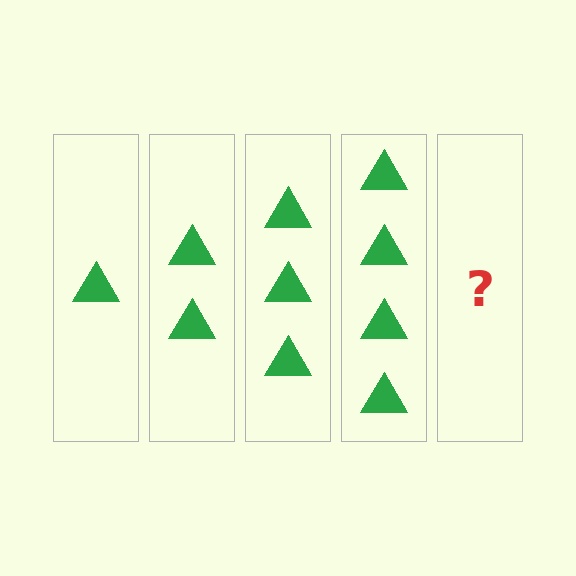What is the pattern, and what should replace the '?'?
The pattern is that each step adds one more triangle. The '?' should be 5 triangles.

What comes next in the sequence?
The next element should be 5 triangles.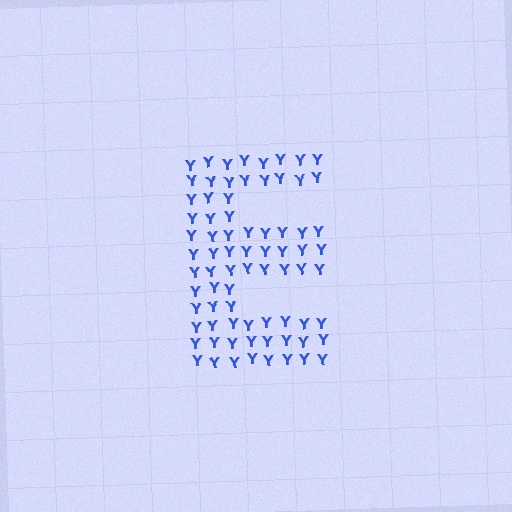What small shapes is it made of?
It is made of small letter Y's.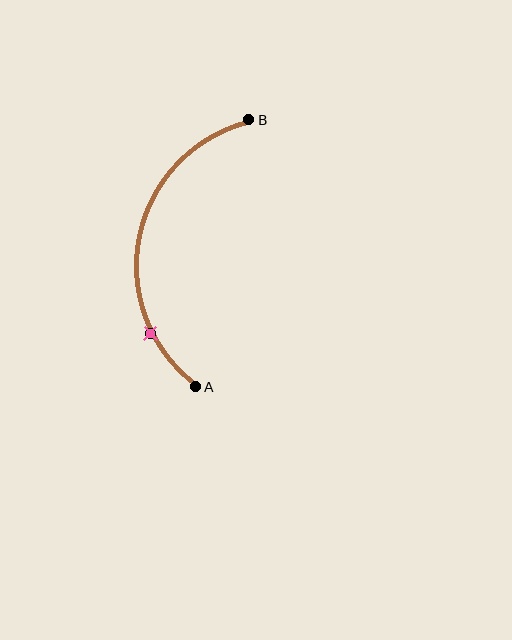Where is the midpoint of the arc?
The arc midpoint is the point on the curve farthest from the straight line joining A and B. It sits to the left of that line.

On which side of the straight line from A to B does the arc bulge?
The arc bulges to the left of the straight line connecting A and B.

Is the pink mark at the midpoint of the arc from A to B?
No. The pink mark lies on the arc but is closer to endpoint A. The arc midpoint would be at the point on the curve equidistant along the arc from both A and B.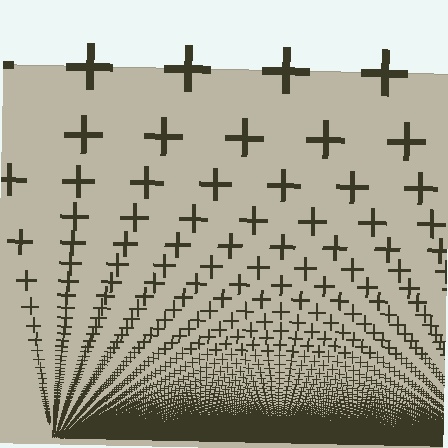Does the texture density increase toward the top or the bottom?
Density increases toward the bottom.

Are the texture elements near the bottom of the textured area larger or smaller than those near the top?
Smaller. The gradient is inverted — elements near the bottom are smaller and denser.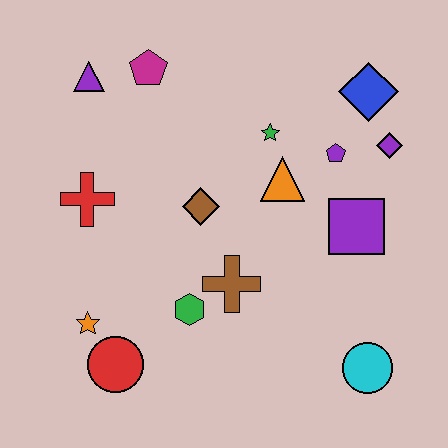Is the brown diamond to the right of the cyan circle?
No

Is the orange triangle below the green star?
Yes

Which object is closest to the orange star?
The red circle is closest to the orange star.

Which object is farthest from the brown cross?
The purple triangle is farthest from the brown cross.